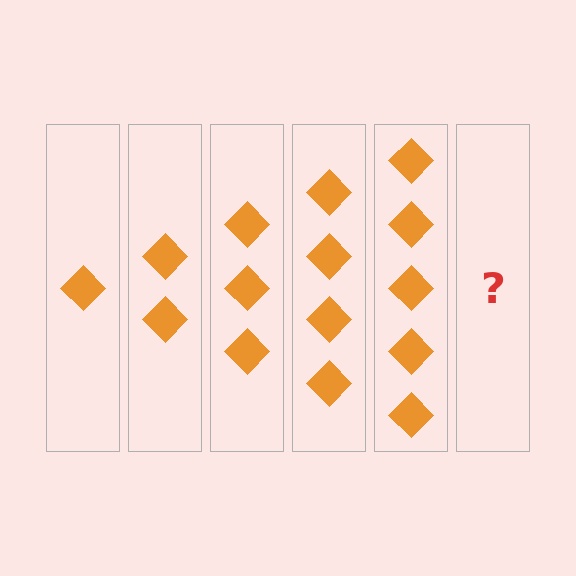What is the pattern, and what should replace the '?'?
The pattern is that each step adds one more diamond. The '?' should be 6 diamonds.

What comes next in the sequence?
The next element should be 6 diamonds.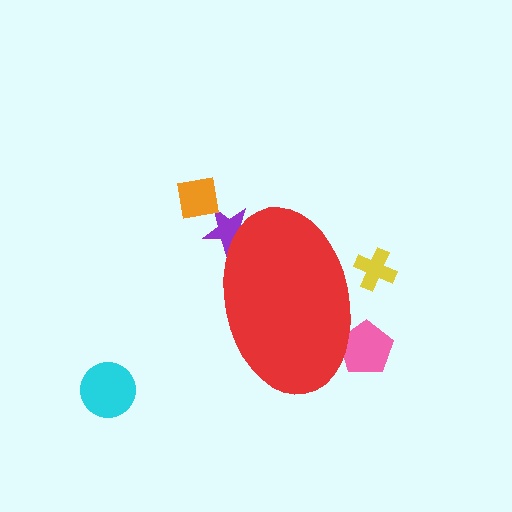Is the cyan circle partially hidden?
No, the cyan circle is fully visible.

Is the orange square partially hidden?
No, the orange square is fully visible.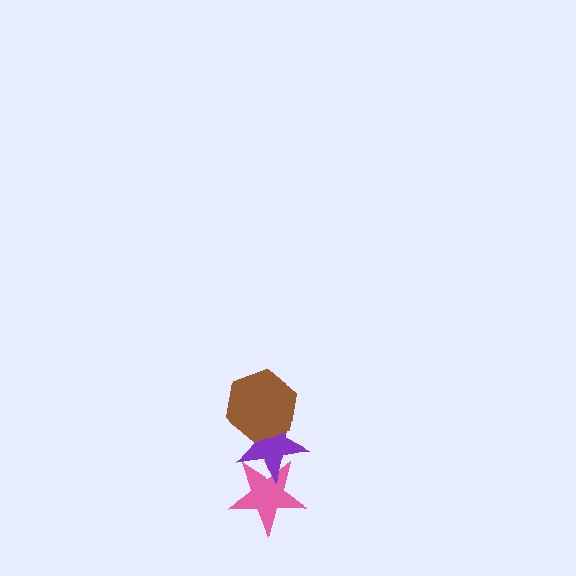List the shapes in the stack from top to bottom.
From top to bottom: the brown hexagon, the purple star, the pink star.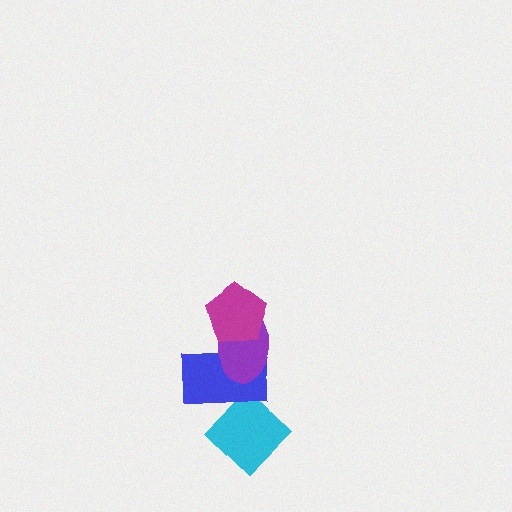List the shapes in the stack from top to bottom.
From top to bottom: the magenta pentagon, the purple ellipse, the blue rectangle, the cyan diamond.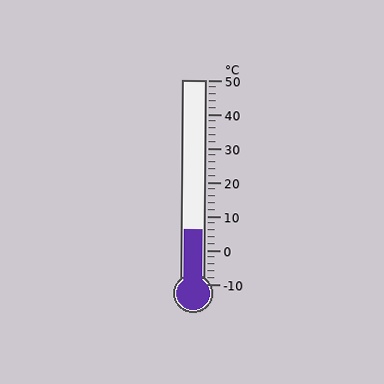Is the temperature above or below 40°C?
The temperature is below 40°C.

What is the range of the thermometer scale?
The thermometer scale ranges from -10°C to 50°C.